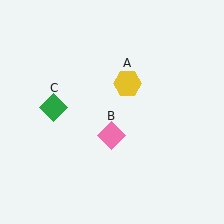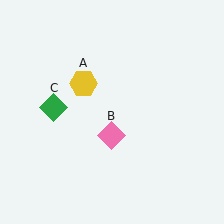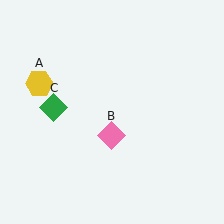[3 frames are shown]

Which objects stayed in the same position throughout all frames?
Pink diamond (object B) and green diamond (object C) remained stationary.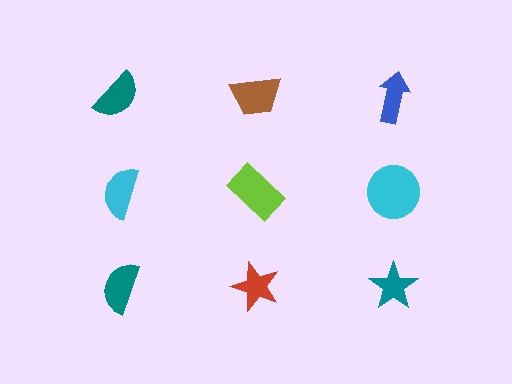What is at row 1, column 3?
A blue arrow.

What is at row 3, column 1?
A teal semicircle.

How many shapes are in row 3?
3 shapes.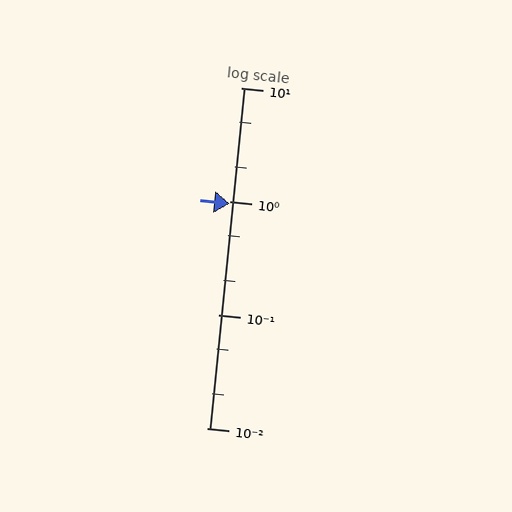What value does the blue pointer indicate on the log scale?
The pointer indicates approximately 0.95.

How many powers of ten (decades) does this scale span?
The scale spans 3 decades, from 0.01 to 10.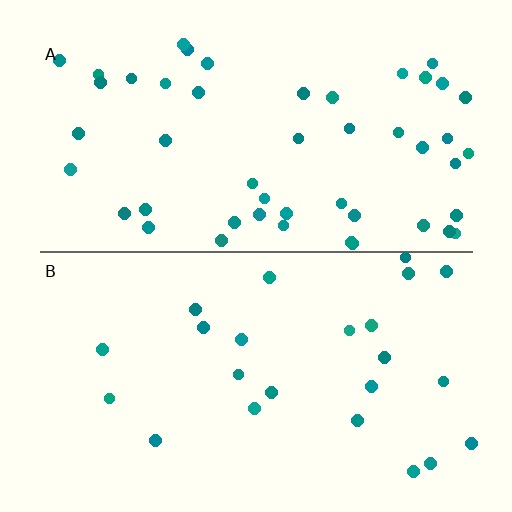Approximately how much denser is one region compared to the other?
Approximately 2.1× — region A over region B.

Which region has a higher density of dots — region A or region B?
A (the top).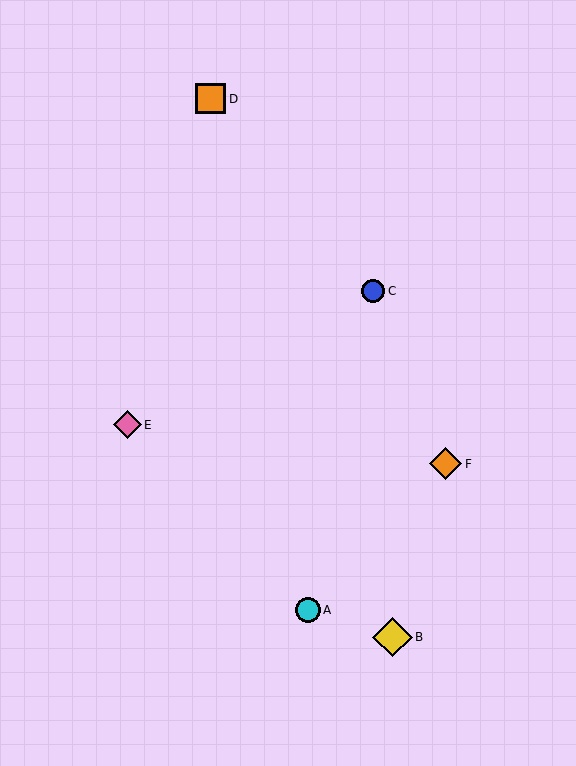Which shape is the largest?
The yellow diamond (labeled B) is the largest.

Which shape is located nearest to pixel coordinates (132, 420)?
The pink diamond (labeled E) at (127, 425) is nearest to that location.